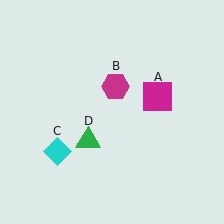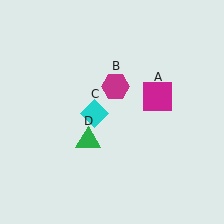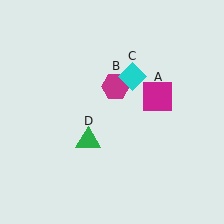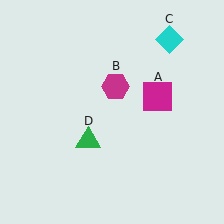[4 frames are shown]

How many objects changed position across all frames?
1 object changed position: cyan diamond (object C).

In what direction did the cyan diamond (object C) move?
The cyan diamond (object C) moved up and to the right.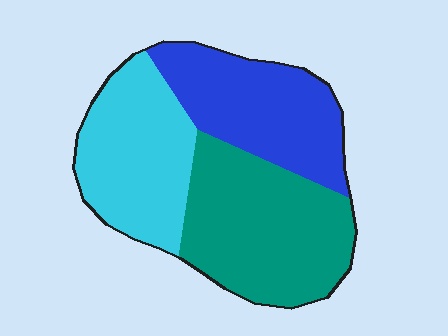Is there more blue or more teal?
Teal.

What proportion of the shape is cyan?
Cyan takes up about one third (1/3) of the shape.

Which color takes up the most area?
Teal, at roughly 40%.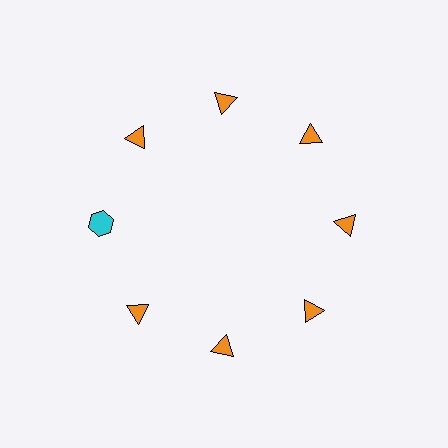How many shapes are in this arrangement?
There are 8 shapes arranged in a ring pattern.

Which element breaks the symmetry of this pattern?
The cyan hexagon at roughly the 9 o'clock position breaks the symmetry. All other shapes are orange triangles.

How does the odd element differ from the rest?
It differs in both color (cyan instead of orange) and shape (hexagon instead of triangle).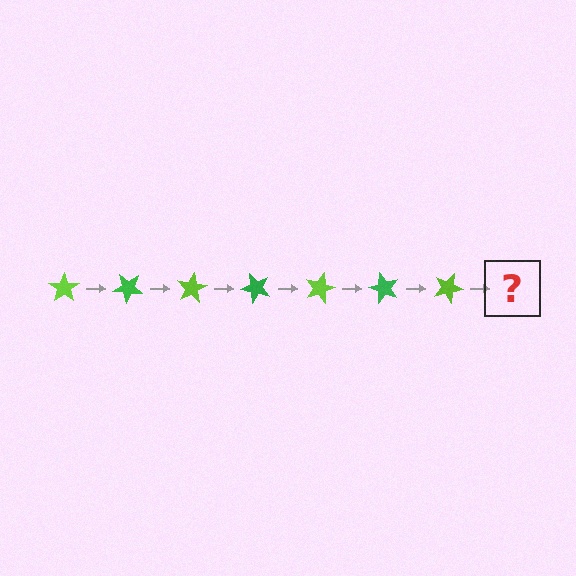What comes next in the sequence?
The next element should be a green star, rotated 280 degrees from the start.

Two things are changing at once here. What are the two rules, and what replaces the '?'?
The two rules are that it rotates 40 degrees each step and the color cycles through lime and green. The '?' should be a green star, rotated 280 degrees from the start.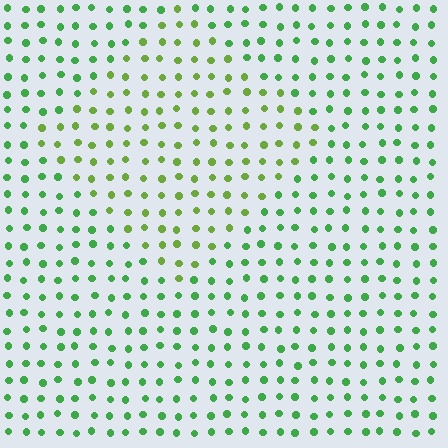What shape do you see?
I see a diamond.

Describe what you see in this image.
The image is filled with small green elements in a uniform arrangement. A diamond-shaped region is visible where the elements are tinted to a slightly different hue, forming a subtle color boundary.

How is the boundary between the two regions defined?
The boundary is defined purely by a slight shift in hue (about 32 degrees). Spacing, size, and orientation are identical on both sides.